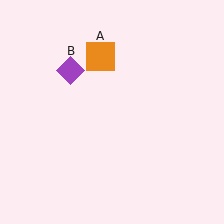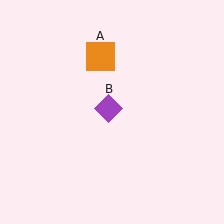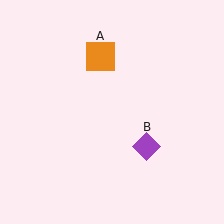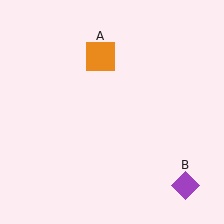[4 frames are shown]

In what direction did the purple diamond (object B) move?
The purple diamond (object B) moved down and to the right.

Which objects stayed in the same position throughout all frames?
Orange square (object A) remained stationary.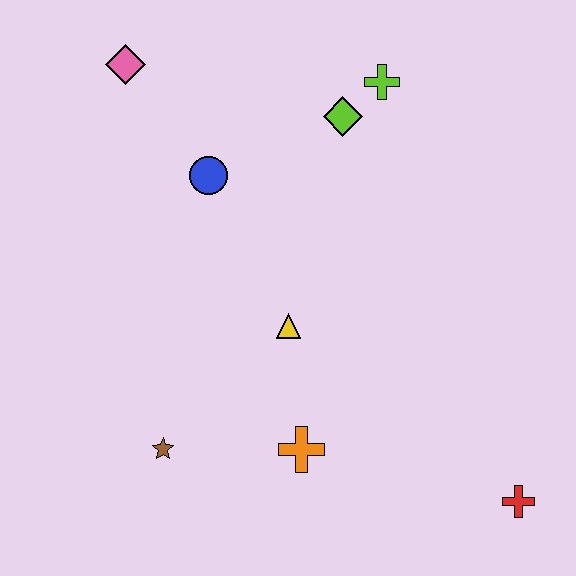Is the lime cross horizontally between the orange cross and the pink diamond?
No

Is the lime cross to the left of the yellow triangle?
No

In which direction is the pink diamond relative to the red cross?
The pink diamond is above the red cross.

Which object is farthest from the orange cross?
The pink diamond is farthest from the orange cross.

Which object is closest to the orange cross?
The yellow triangle is closest to the orange cross.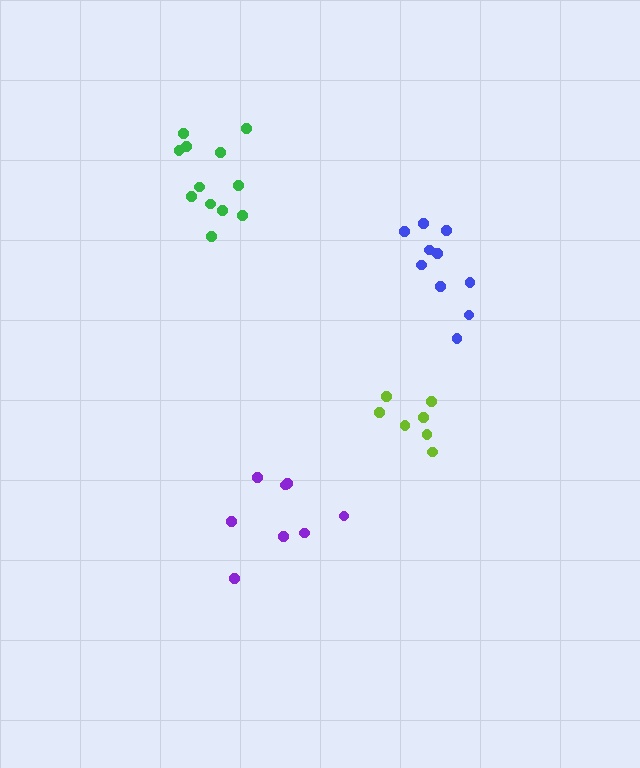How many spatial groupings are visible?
There are 4 spatial groupings.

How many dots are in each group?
Group 1: 7 dots, Group 2: 12 dots, Group 3: 8 dots, Group 4: 10 dots (37 total).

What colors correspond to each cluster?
The clusters are colored: lime, green, purple, blue.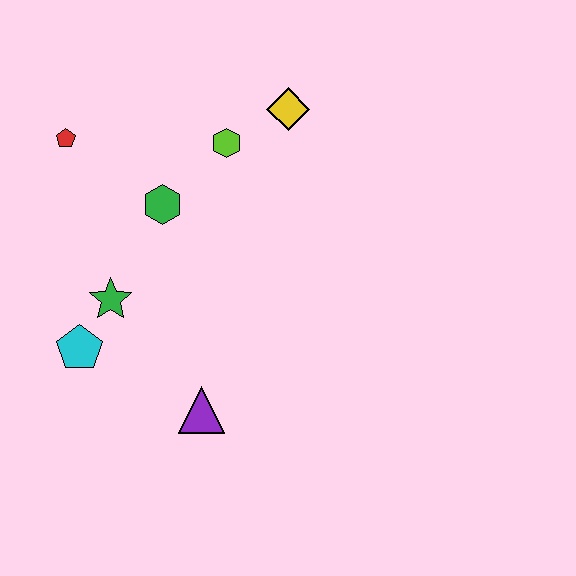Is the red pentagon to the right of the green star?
No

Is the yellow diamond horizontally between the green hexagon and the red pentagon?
No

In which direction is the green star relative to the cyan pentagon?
The green star is above the cyan pentagon.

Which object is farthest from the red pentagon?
The purple triangle is farthest from the red pentagon.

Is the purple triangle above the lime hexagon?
No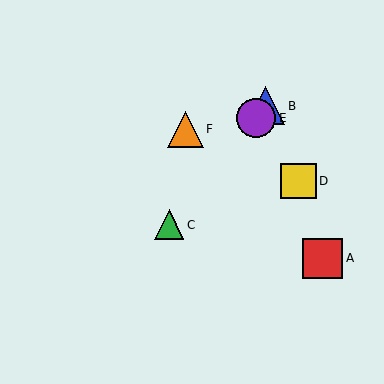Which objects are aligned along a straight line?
Objects B, C, E are aligned along a straight line.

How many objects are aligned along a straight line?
3 objects (B, C, E) are aligned along a straight line.